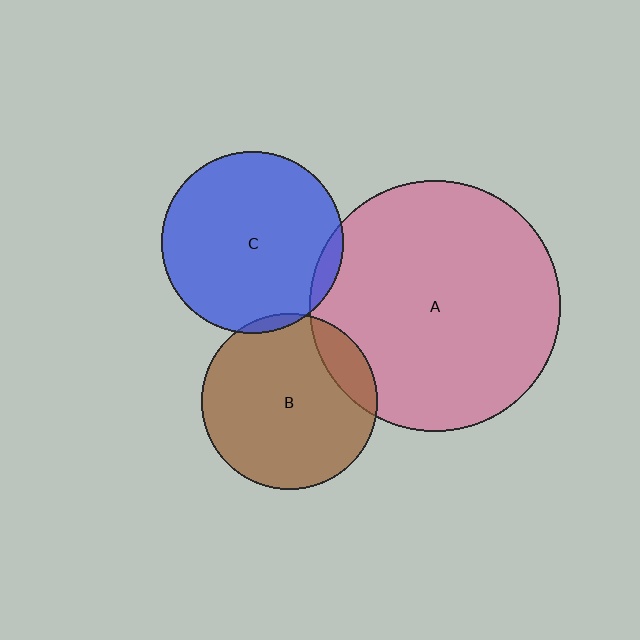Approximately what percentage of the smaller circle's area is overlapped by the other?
Approximately 15%.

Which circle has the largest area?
Circle A (pink).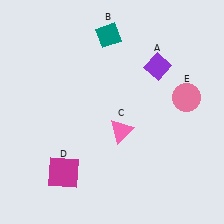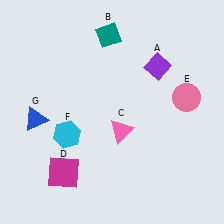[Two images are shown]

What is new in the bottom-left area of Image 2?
A cyan hexagon (F) was added in the bottom-left area of Image 2.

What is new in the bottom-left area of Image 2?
A blue triangle (G) was added in the bottom-left area of Image 2.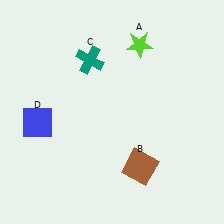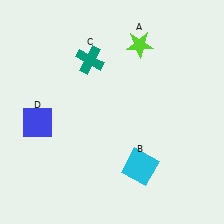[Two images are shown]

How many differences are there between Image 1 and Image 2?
There is 1 difference between the two images.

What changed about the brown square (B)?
In Image 1, B is brown. In Image 2, it changed to cyan.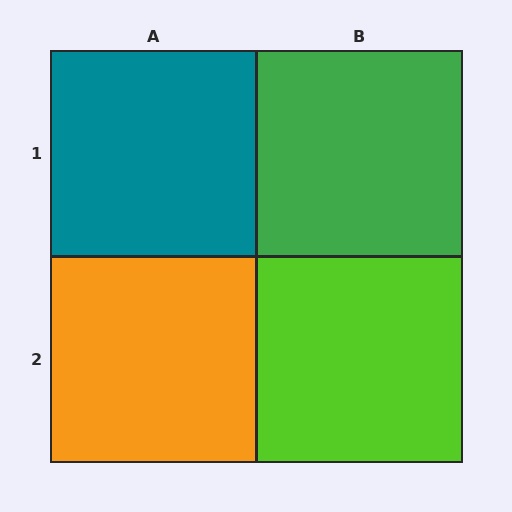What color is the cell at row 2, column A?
Orange.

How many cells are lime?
1 cell is lime.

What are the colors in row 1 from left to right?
Teal, green.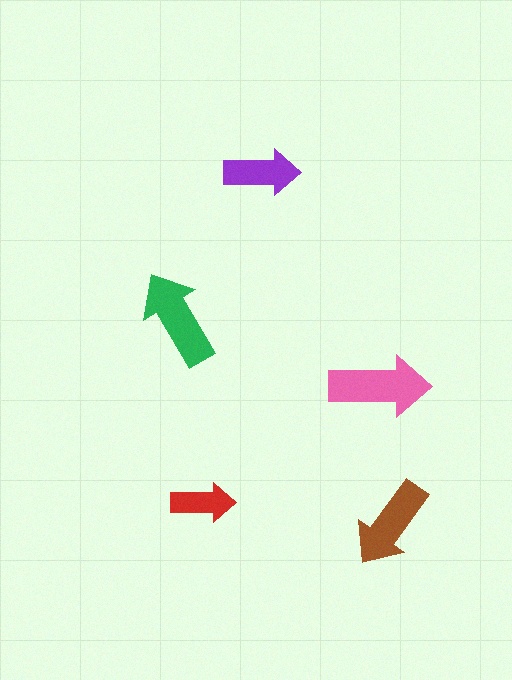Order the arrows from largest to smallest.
the pink one, the green one, the brown one, the purple one, the red one.